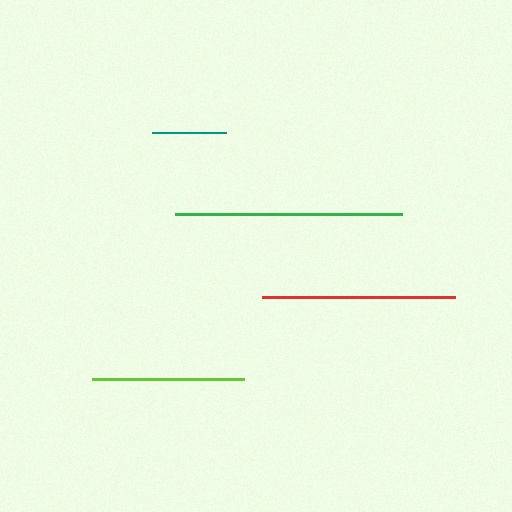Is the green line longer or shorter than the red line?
The green line is longer than the red line.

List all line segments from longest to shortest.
From longest to shortest: green, red, lime, teal.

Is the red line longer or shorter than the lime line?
The red line is longer than the lime line.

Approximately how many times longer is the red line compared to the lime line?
The red line is approximately 1.3 times the length of the lime line.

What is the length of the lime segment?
The lime segment is approximately 152 pixels long.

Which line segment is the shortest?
The teal line is the shortest at approximately 73 pixels.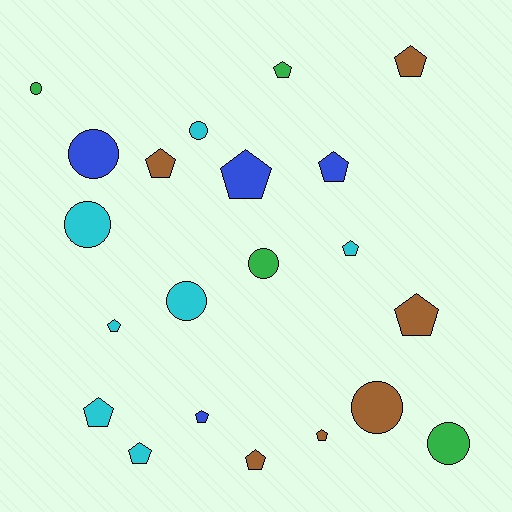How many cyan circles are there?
There are 3 cyan circles.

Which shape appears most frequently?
Pentagon, with 13 objects.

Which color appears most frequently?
Cyan, with 7 objects.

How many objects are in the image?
There are 21 objects.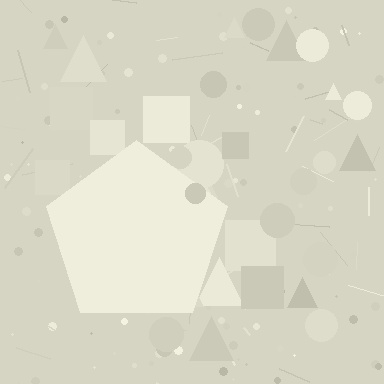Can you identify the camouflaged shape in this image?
The camouflaged shape is a pentagon.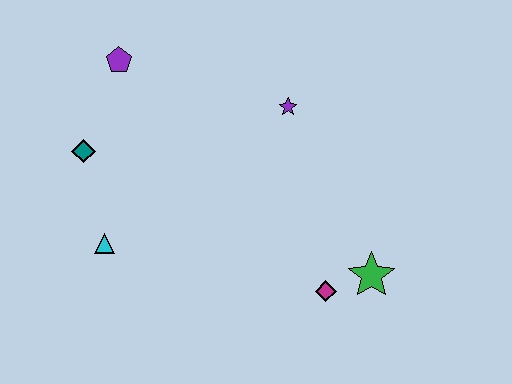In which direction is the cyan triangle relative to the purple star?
The cyan triangle is to the left of the purple star.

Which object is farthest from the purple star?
The cyan triangle is farthest from the purple star.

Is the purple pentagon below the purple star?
No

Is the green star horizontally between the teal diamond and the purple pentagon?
No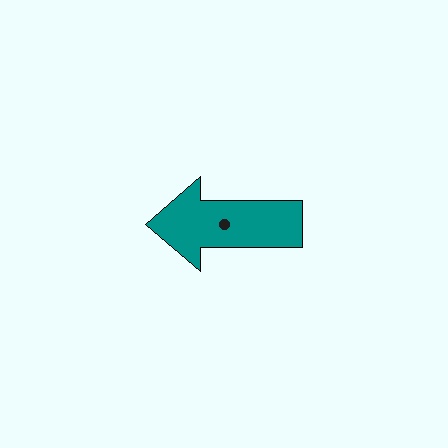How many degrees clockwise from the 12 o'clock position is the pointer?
Approximately 270 degrees.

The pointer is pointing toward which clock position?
Roughly 9 o'clock.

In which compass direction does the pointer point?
West.